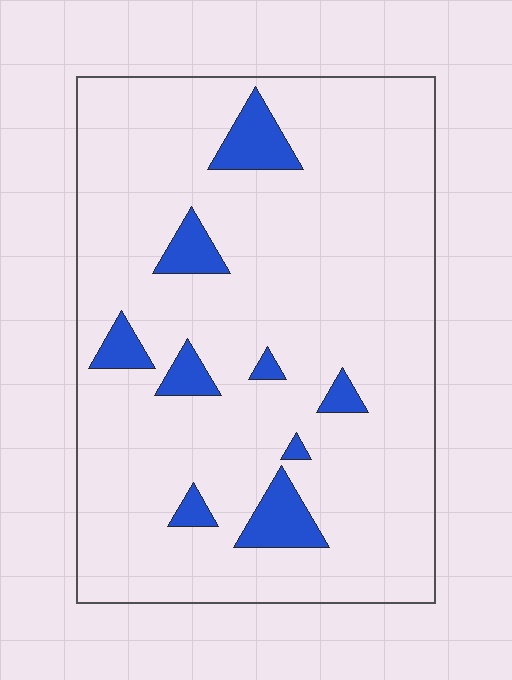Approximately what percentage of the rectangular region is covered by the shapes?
Approximately 10%.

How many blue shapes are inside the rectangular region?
9.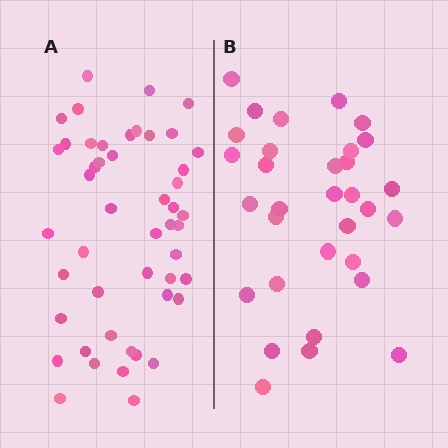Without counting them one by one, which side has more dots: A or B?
Region A (the left region) has more dots.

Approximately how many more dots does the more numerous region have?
Region A has approximately 15 more dots than region B.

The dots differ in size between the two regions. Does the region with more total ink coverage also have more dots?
No. Region B has more total ink coverage because its dots are larger, but region A actually contains more individual dots. Total area can be misleading — the number of items is what matters here.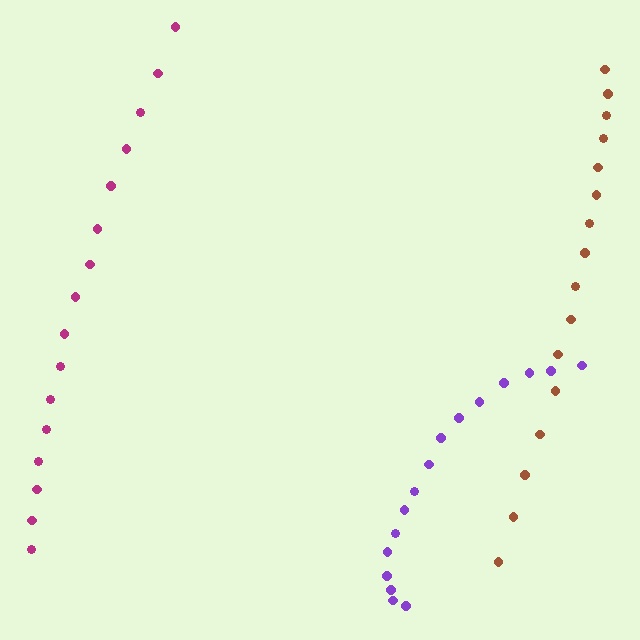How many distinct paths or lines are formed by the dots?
There are 3 distinct paths.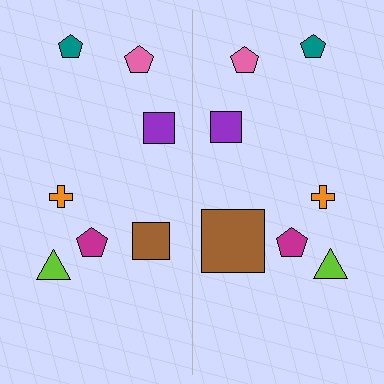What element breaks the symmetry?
The brown square on the right side has a different size than its mirror counterpart.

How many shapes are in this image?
There are 14 shapes in this image.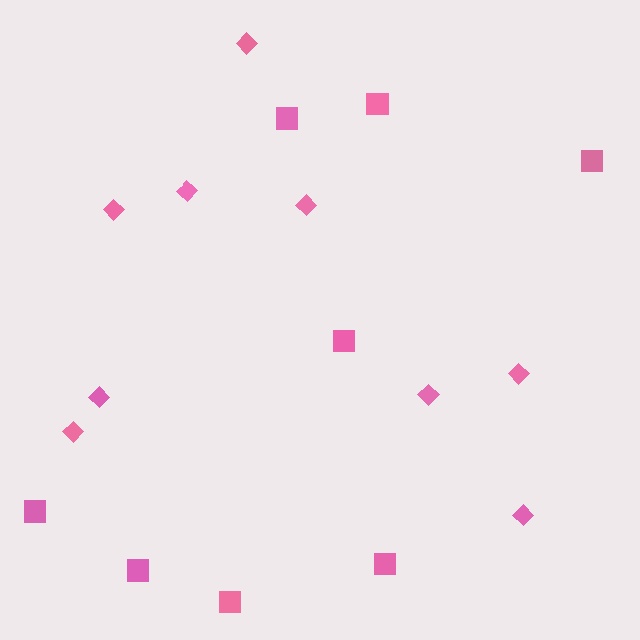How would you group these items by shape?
There are 2 groups: one group of squares (8) and one group of diamonds (9).